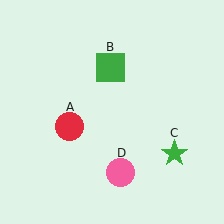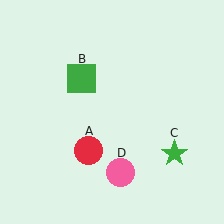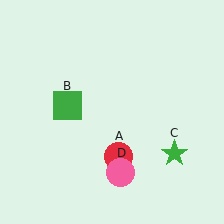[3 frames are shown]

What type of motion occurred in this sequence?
The red circle (object A), green square (object B) rotated counterclockwise around the center of the scene.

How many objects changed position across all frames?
2 objects changed position: red circle (object A), green square (object B).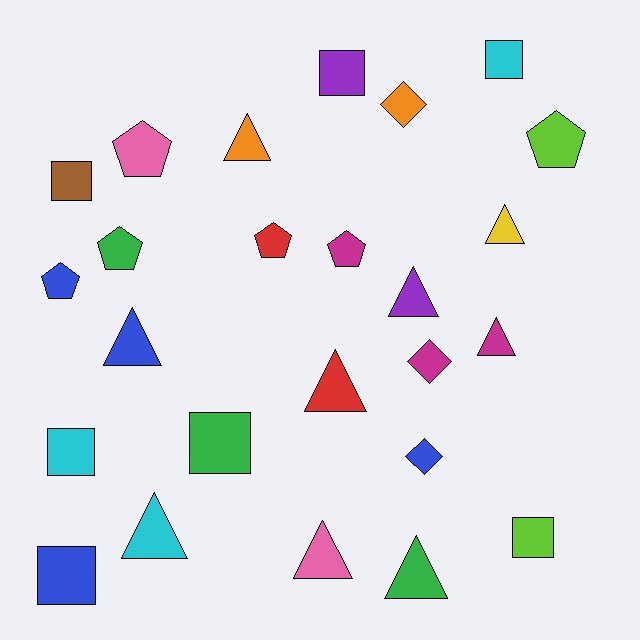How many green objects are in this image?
There are 3 green objects.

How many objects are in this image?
There are 25 objects.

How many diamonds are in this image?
There are 3 diamonds.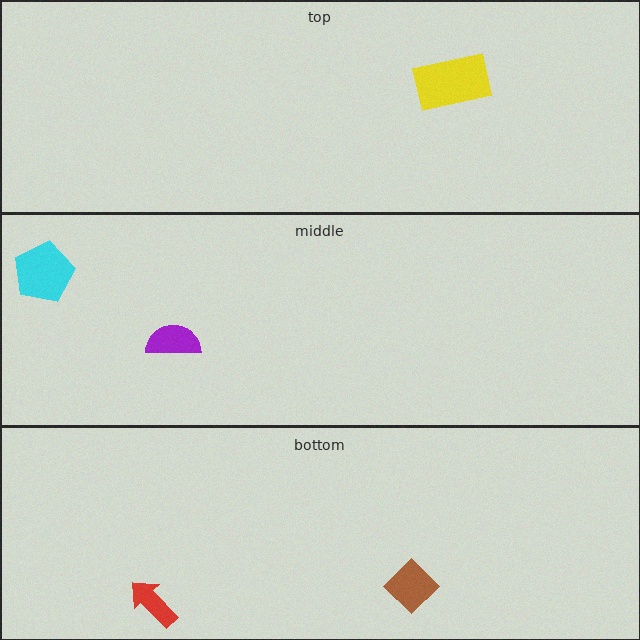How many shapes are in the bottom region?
2.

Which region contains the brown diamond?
The bottom region.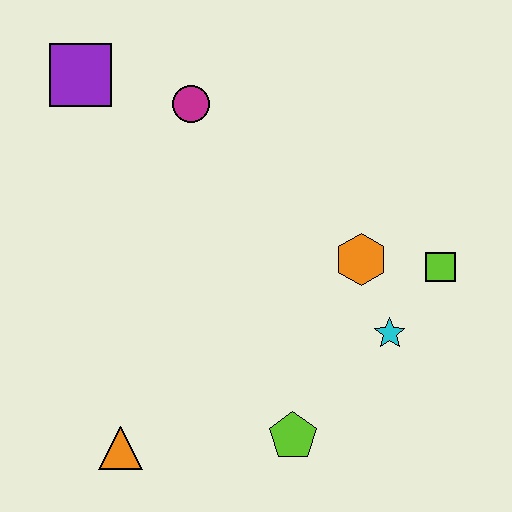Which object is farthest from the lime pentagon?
The purple square is farthest from the lime pentagon.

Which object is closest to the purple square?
The magenta circle is closest to the purple square.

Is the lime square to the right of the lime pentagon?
Yes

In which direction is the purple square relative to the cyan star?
The purple square is to the left of the cyan star.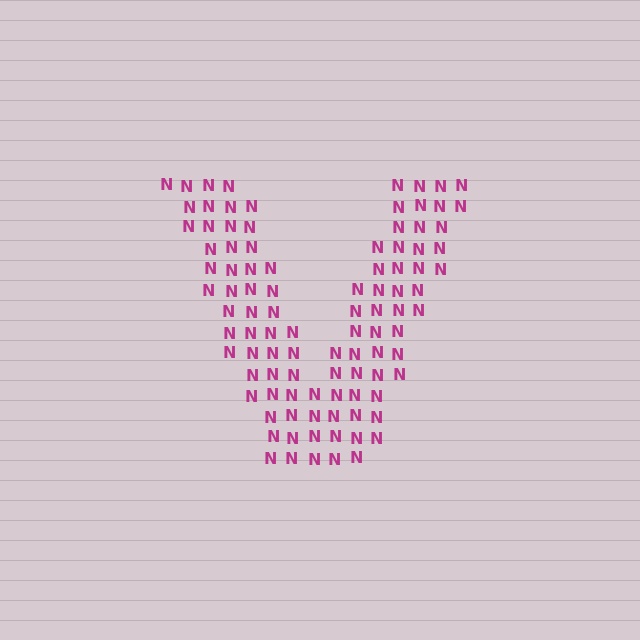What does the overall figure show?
The overall figure shows the letter V.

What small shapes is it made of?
It is made of small letter N's.